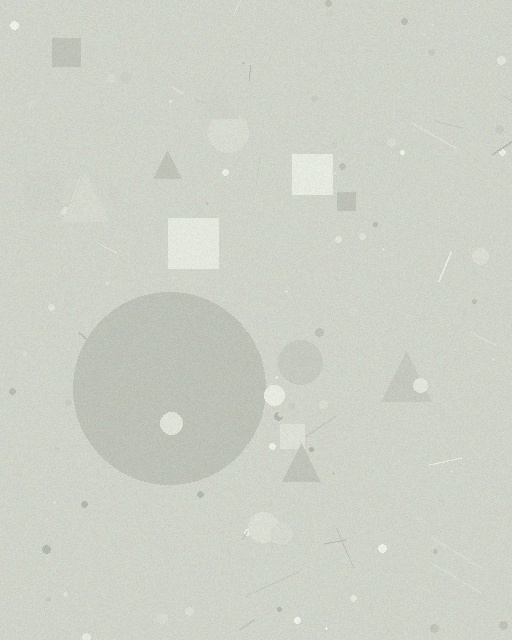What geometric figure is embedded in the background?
A circle is embedded in the background.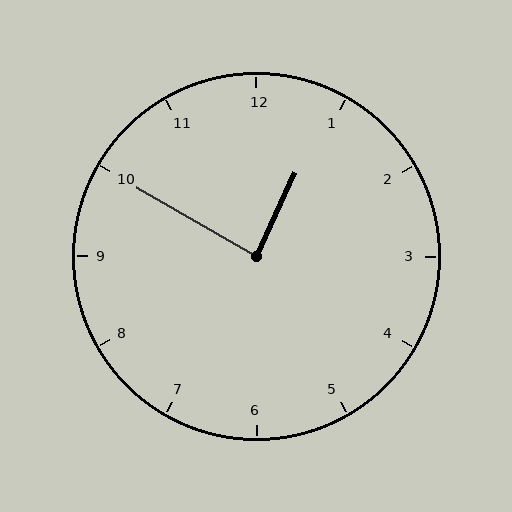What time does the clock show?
12:50.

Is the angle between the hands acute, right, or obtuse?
It is right.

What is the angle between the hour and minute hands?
Approximately 85 degrees.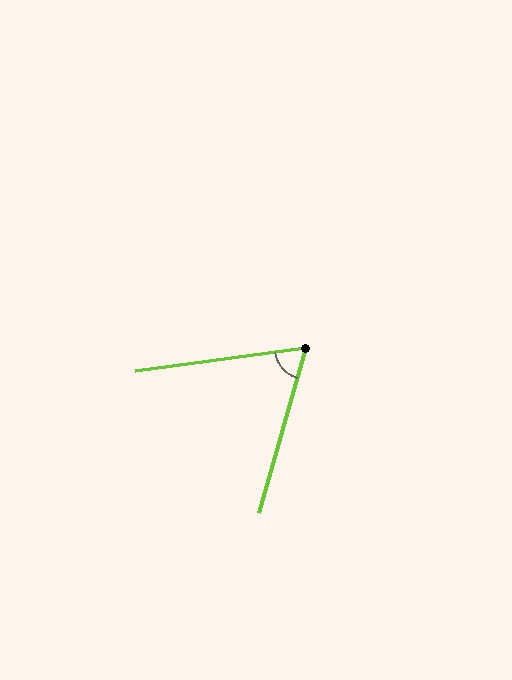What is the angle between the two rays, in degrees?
Approximately 66 degrees.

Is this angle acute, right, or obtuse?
It is acute.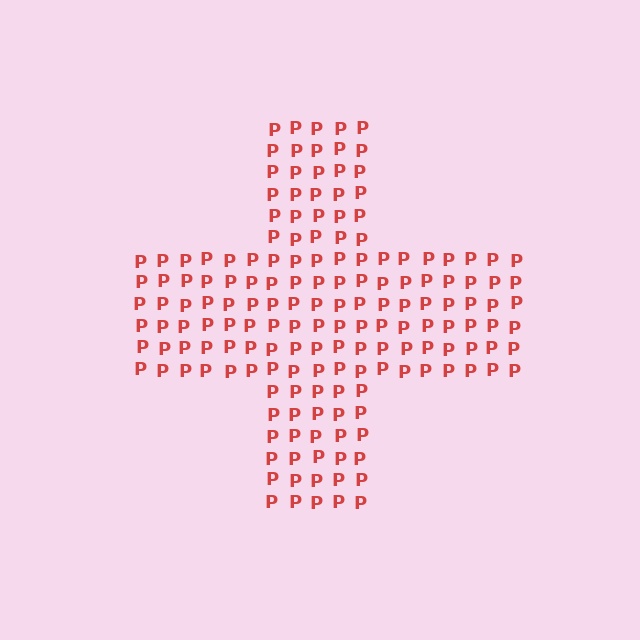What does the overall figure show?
The overall figure shows a cross.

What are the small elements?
The small elements are letter P's.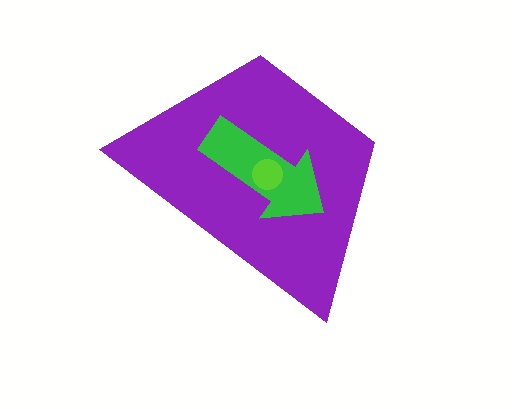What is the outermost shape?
The purple trapezoid.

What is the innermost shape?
The lime circle.